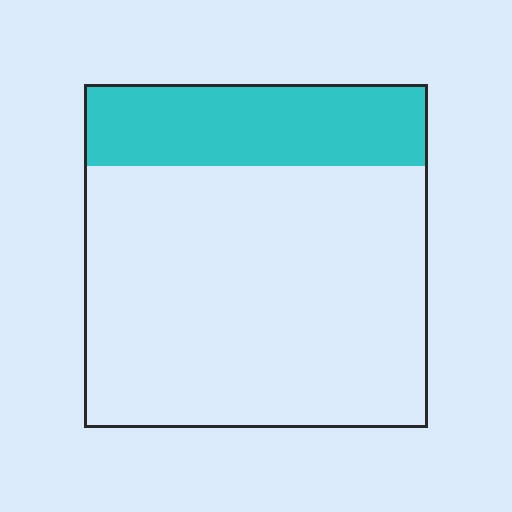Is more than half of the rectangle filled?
No.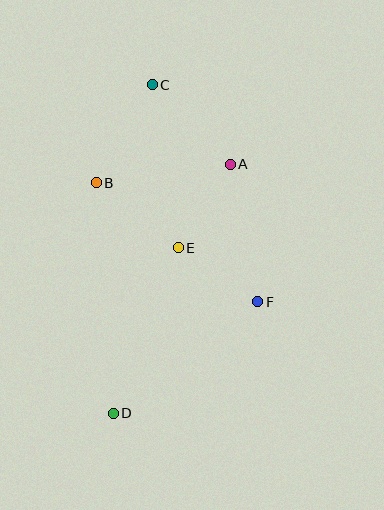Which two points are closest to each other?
Points E and F are closest to each other.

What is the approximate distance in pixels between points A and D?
The distance between A and D is approximately 275 pixels.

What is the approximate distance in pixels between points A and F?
The distance between A and F is approximately 140 pixels.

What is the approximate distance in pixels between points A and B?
The distance between A and B is approximately 135 pixels.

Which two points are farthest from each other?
Points C and D are farthest from each other.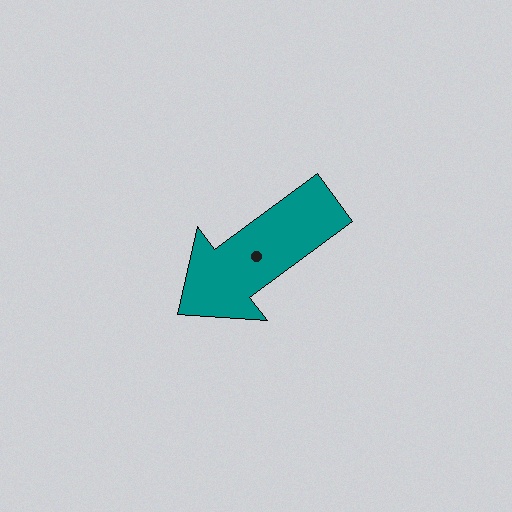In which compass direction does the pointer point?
Southwest.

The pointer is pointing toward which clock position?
Roughly 8 o'clock.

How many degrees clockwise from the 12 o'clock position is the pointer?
Approximately 233 degrees.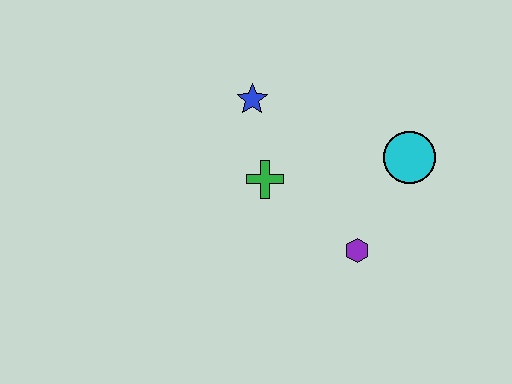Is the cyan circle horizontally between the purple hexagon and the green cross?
No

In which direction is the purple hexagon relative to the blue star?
The purple hexagon is below the blue star.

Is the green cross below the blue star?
Yes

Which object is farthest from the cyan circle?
The blue star is farthest from the cyan circle.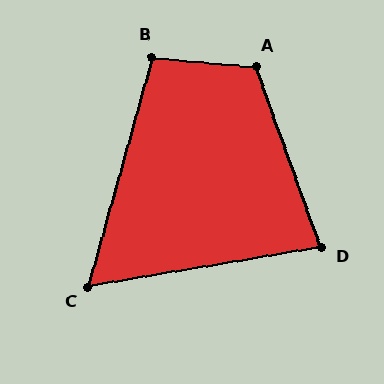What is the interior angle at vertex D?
Approximately 80 degrees (acute).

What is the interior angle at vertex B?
Approximately 100 degrees (obtuse).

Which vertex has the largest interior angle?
A, at approximately 115 degrees.